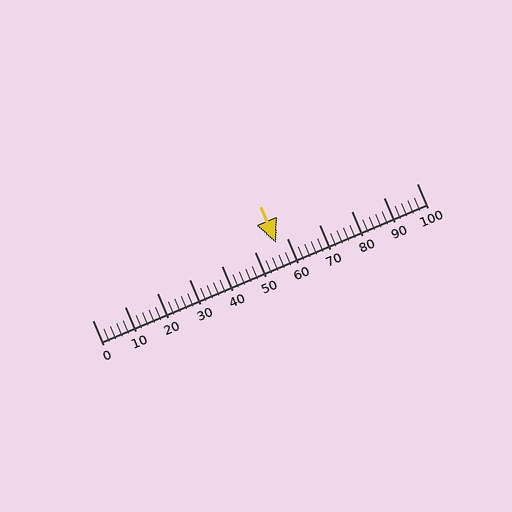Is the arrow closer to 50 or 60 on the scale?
The arrow is closer to 60.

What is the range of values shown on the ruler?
The ruler shows values from 0 to 100.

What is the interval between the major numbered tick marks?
The major tick marks are spaced 10 units apart.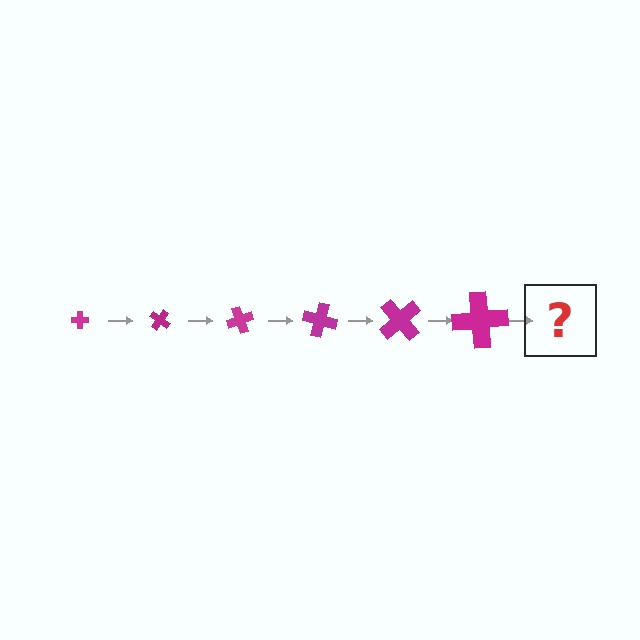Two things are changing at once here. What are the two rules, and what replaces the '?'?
The two rules are that the cross grows larger each step and it rotates 35 degrees each step. The '?' should be a cross, larger than the previous one and rotated 210 degrees from the start.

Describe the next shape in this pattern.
It should be a cross, larger than the previous one and rotated 210 degrees from the start.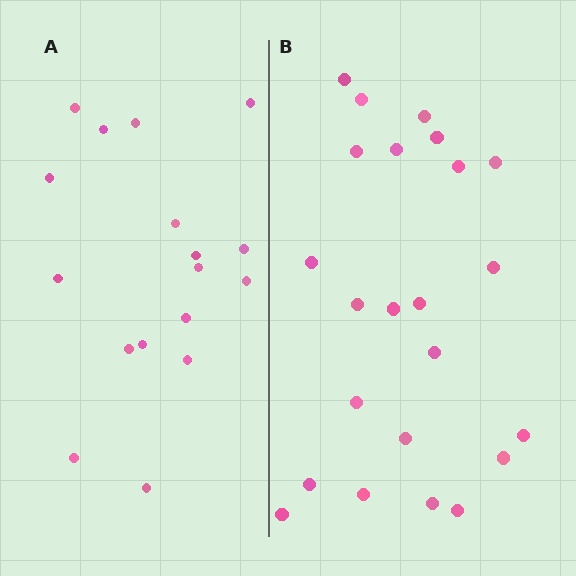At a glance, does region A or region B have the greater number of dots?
Region B (the right region) has more dots.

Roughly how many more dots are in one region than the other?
Region B has about 6 more dots than region A.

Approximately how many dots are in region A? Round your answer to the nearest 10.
About 20 dots. (The exact count is 17, which rounds to 20.)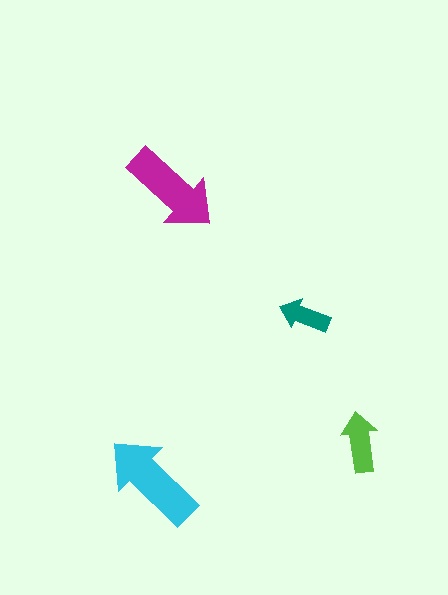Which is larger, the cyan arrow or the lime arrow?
The cyan one.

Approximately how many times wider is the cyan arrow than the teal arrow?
About 2 times wider.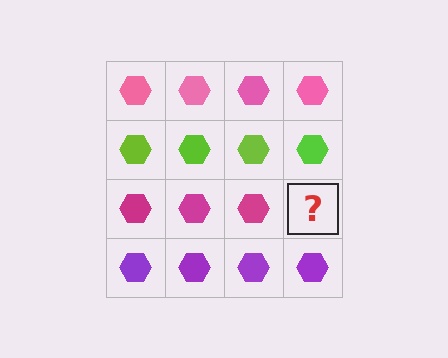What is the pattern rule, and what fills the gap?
The rule is that each row has a consistent color. The gap should be filled with a magenta hexagon.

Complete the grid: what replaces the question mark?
The question mark should be replaced with a magenta hexagon.